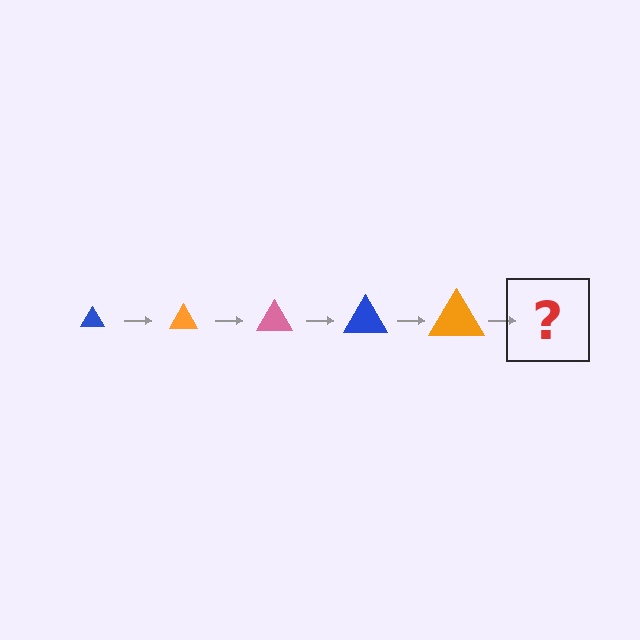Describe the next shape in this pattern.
It should be a pink triangle, larger than the previous one.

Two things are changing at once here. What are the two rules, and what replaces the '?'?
The two rules are that the triangle grows larger each step and the color cycles through blue, orange, and pink. The '?' should be a pink triangle, larger than the previous one.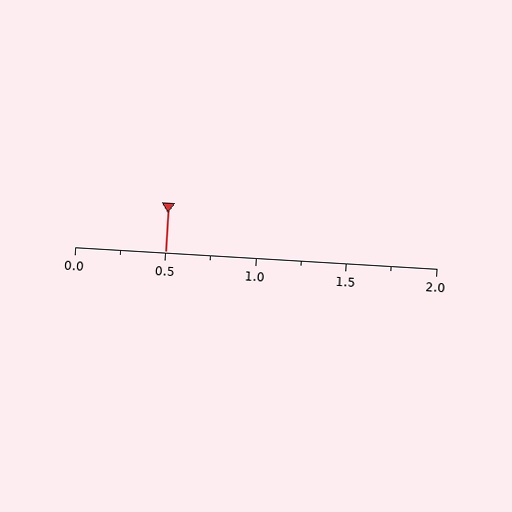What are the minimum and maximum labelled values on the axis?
The axis runs from 0.0 to 2.0.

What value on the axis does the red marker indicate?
The marker indicates approximately 0.5.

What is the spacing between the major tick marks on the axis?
The major ticks are spaced 0.5 apart.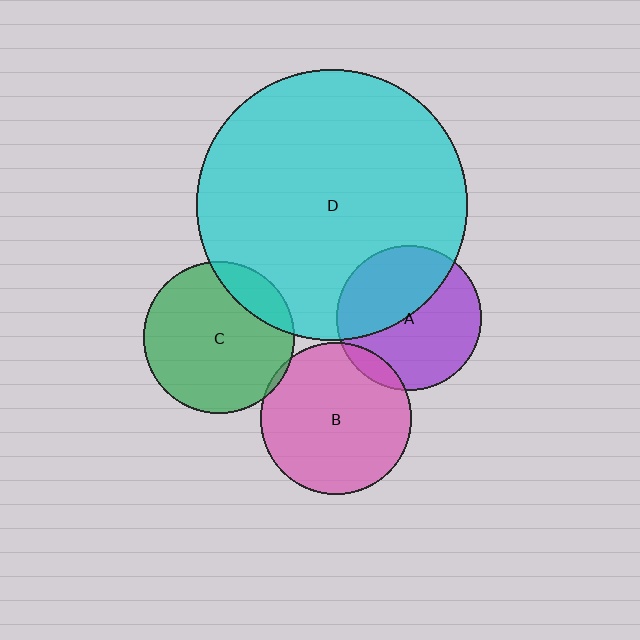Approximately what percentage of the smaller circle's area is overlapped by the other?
Approximately 5%.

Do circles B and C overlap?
Yes.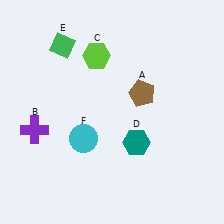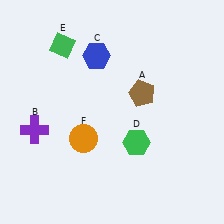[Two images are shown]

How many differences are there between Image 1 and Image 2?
There are 3 differences between the two images.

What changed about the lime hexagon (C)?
In Image 1, C is lime. In Image 2, it changed to blue.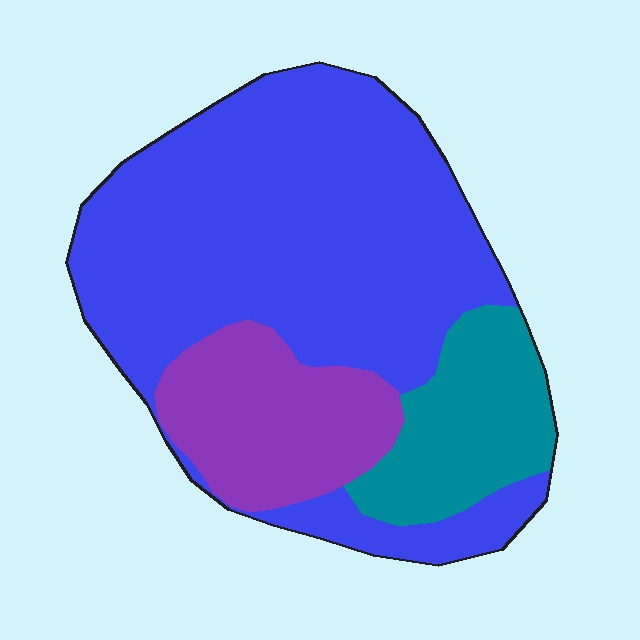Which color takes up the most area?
Blue, at roughly 65%.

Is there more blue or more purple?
Blue.